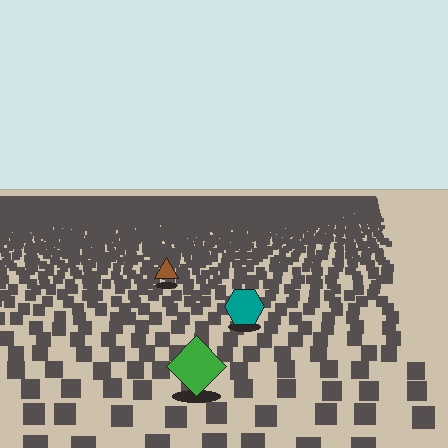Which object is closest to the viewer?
The green diamond is closest. The texture marks near it are larger and more spread out.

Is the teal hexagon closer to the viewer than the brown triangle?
Yes. The teal hexagon is closer — you can tell from the texture gradient: the ground texture is coarser near it.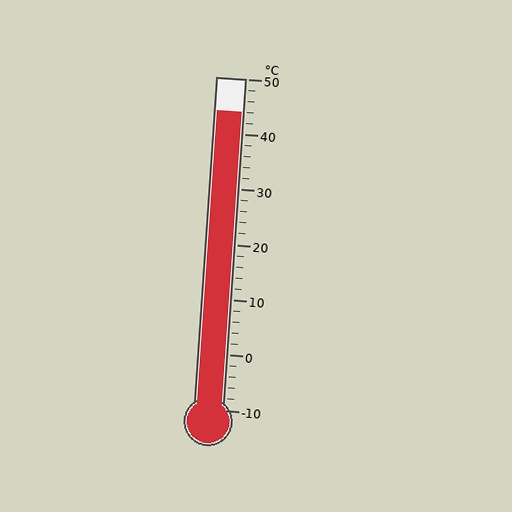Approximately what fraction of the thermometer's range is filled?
The thermometer is filled to approximately 90% of its range.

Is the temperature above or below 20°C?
The temperature is above 20°C.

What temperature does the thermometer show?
The thermometer shows approximately 44°C.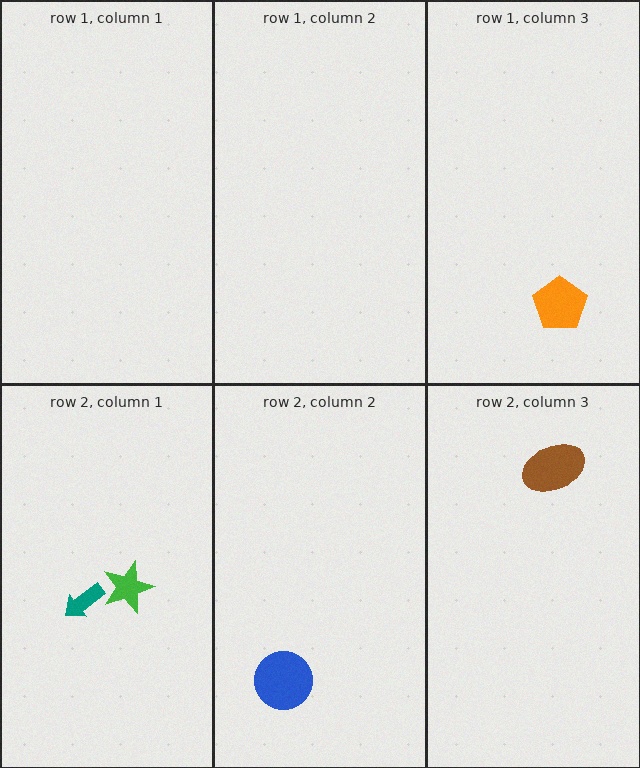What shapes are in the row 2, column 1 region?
The teal arrow, the green star.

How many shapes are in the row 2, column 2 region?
1.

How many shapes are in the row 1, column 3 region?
1.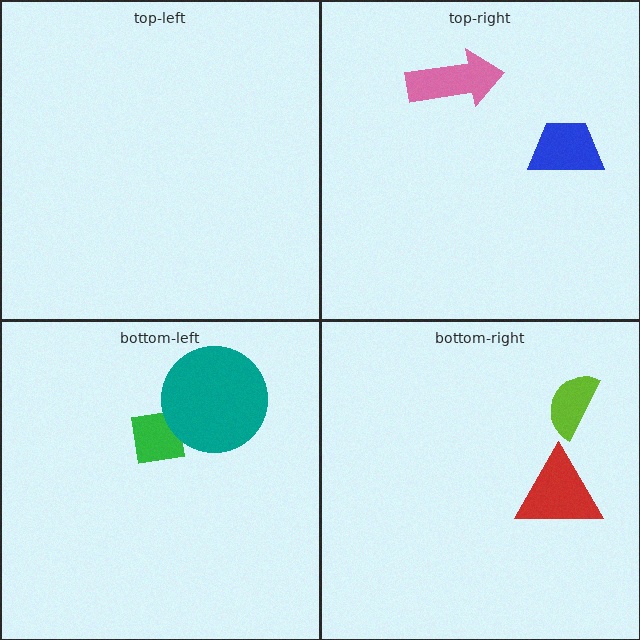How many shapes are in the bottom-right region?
2.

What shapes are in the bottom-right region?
The lime semicircle, the red triangle.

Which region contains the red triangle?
The bottom-right region.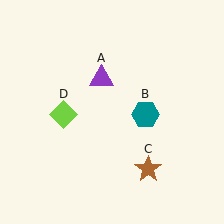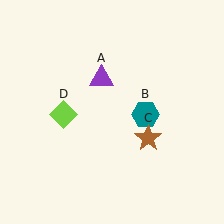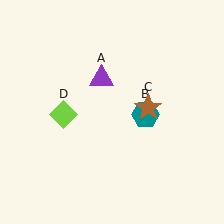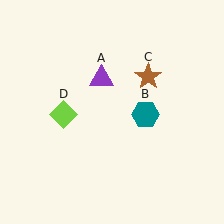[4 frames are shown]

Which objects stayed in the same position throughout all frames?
Purple triangle (object A) and teal hexagon (object B) and lime diamond (object D) remained stationary.